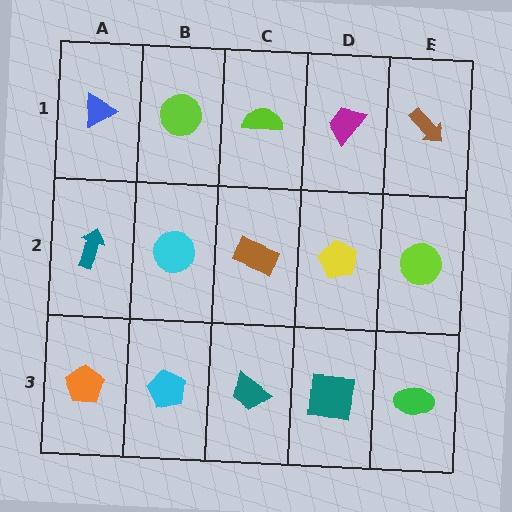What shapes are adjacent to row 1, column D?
A yellow pentagon (row 2, column D), a lime semicircle (row 1, column C), a brown arrow (row 1, column E).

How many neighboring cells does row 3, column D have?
3.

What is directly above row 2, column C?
A lime semicircle.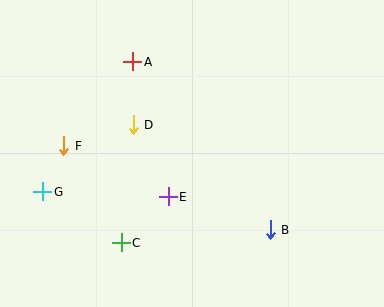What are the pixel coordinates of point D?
Point D is at (133, 125).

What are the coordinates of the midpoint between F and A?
The midpoint between F and A is at (98, 104).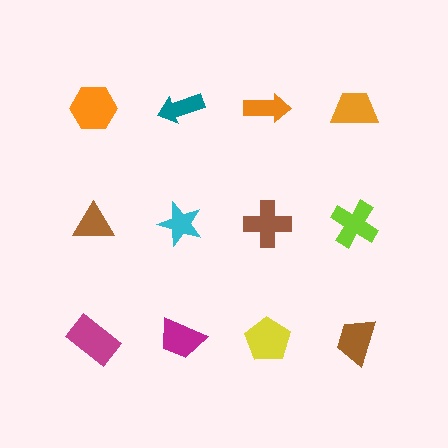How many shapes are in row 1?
4 shapes.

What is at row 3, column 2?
A magenta trapezoid.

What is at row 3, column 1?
A magenta rectangle.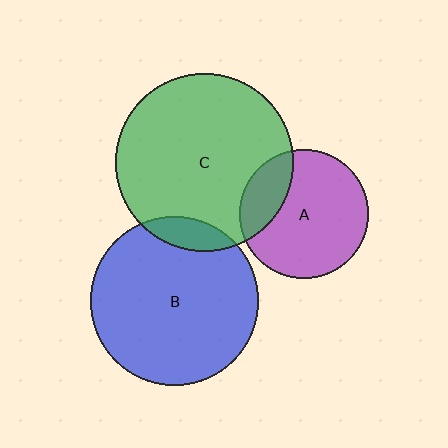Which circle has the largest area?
Circle C (green).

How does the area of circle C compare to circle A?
Approximately 1.9 times.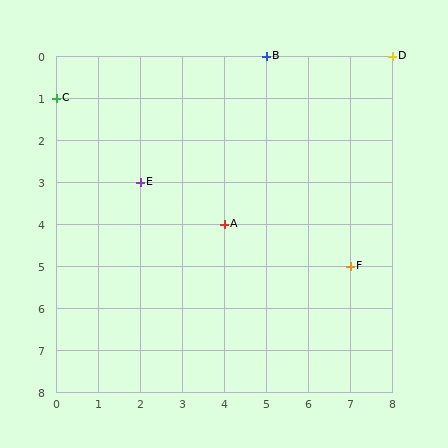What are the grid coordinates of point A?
Point A is at grid coordinates (4, 4).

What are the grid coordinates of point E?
Point E is at grid coordinates (2, 3).